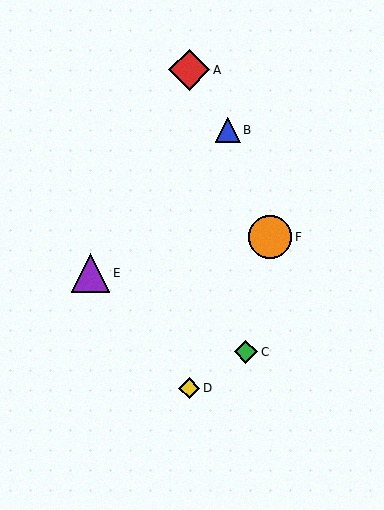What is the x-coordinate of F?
Object F is at x≈270.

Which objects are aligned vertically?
Objects A, D are aligned vertically.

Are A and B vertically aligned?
No, A is at x≈189 and B is at x≈228.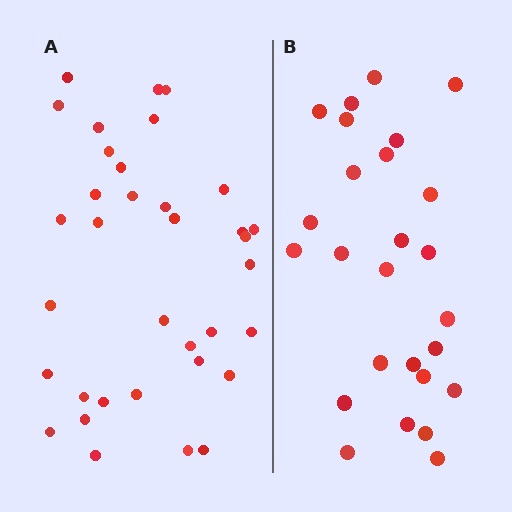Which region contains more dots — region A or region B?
Region A (the left region) has more dots.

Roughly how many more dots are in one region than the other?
Region A has roughly 8 or so more dots than region B.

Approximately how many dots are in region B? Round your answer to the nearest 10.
About 30 dots. (The exact count is 26, which rounds to 30.)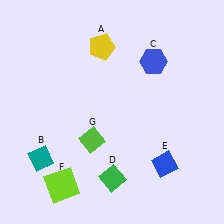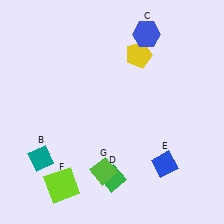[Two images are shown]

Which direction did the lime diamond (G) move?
The lime diamond (G) moved down.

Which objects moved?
The objects that moved are: the yellow pentagon (A), the blue hexagon (C), the lime diamond (G).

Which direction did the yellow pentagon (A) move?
The yellow pentagon (A) moved right.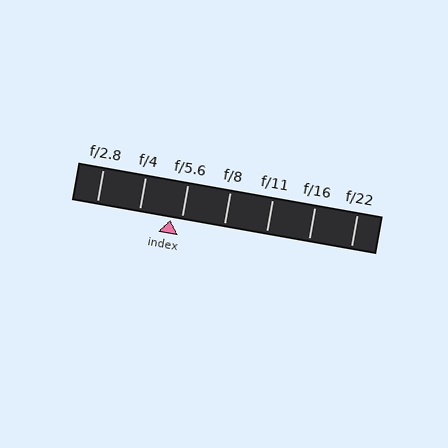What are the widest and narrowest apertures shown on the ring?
The widest aperture shown is f/2.8 and the narrowest is f/22.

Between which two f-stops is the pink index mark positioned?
The index mark is between f/4 and f/5.6.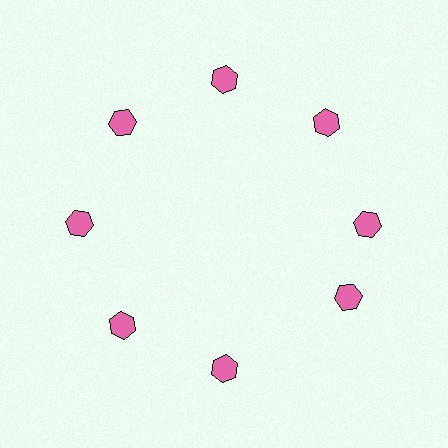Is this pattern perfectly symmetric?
No. The 8 pink hexagons are arranged in a ring, but one element near the 4 o'clock position is rotated out of alignment along the ring, breaking the 8-fold rotational symmetry.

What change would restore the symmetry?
The symmetry would be restored by rotating it back into even spacing with its neighbors so that all 8 hexagons sit at equal angles and equal distance from the center.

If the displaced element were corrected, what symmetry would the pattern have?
It would have 8-fold rotational symmetry — the pattern would map onto itself every 45 degrees.